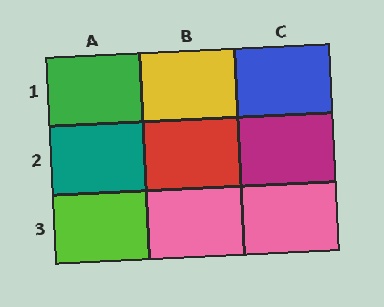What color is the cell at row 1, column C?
Blue.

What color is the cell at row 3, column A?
Lime.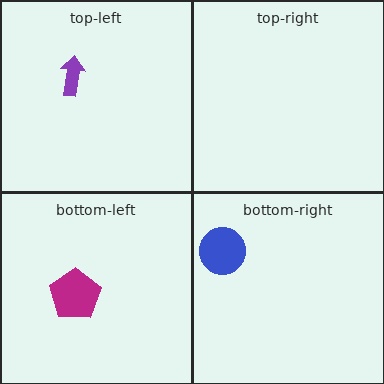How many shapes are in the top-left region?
1.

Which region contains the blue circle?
The bottom-right region.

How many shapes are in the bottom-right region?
1.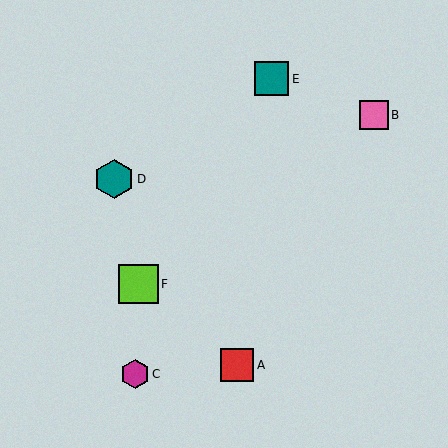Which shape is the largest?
The teal hexagon (labeled D) is the largest.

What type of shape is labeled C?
Shape C is a magenta hexagon.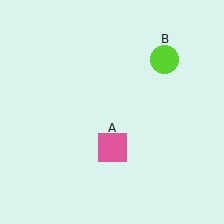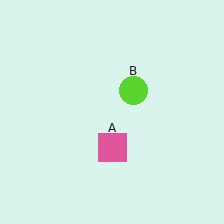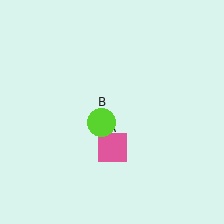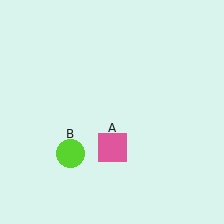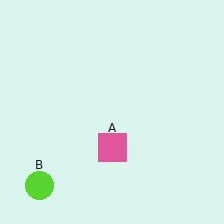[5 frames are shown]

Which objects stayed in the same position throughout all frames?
Pink square (object A) remained stationary.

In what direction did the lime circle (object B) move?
The lime circle (object B) moved down and to the left.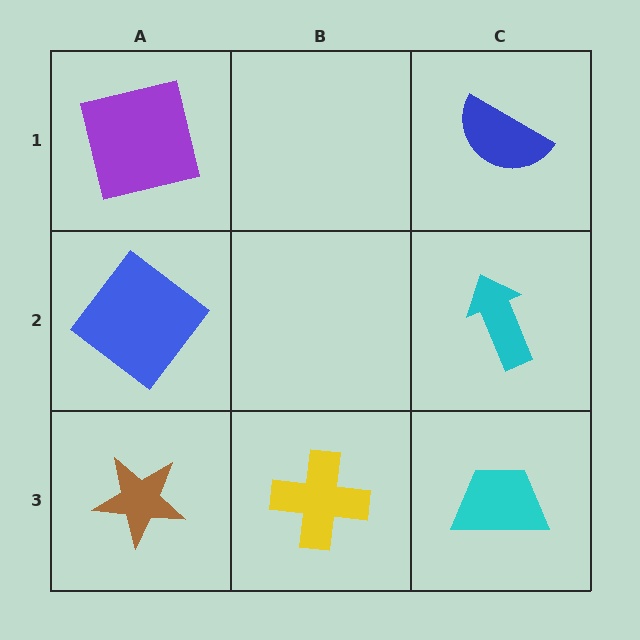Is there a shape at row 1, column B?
No, that cell is empty.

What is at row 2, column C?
A cyan arrow.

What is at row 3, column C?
A cyan trapezoid.